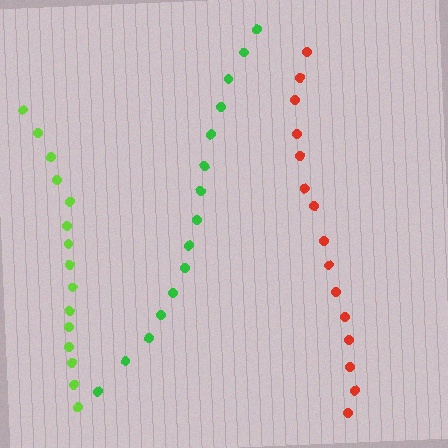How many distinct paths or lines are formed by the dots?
There are 3 distinct paths.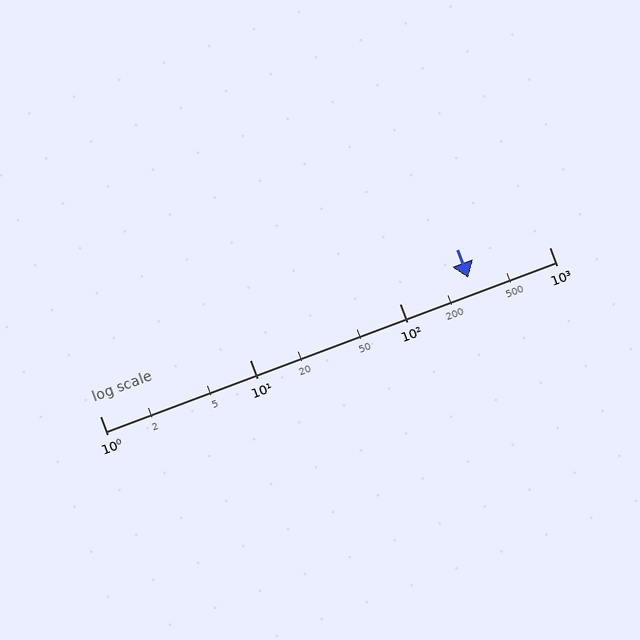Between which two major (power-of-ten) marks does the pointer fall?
The pointer is between 100 and 1000.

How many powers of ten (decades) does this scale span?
The scale spans 3 decades, from 1 to 1000.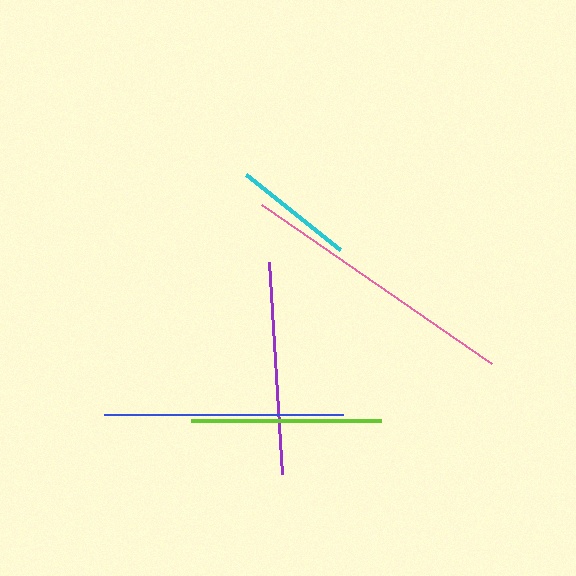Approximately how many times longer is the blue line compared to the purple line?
The blue line is approximately 1.1 times the length of the purple line.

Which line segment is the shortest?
The cyan line is the shortest at approximately 120 pixels.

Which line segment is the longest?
The pink line is the longest at approximately 280 pixels.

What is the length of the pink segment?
The pink segment is approximately 280 pixels long.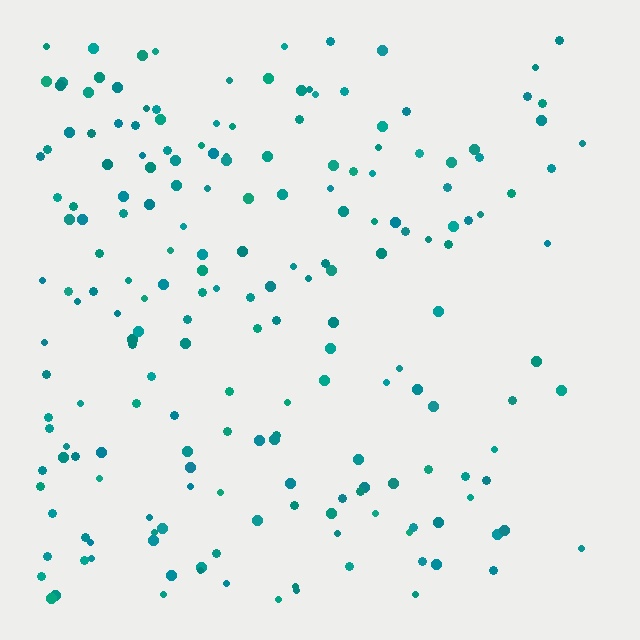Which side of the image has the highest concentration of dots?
The left.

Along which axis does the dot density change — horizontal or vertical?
Horizontal.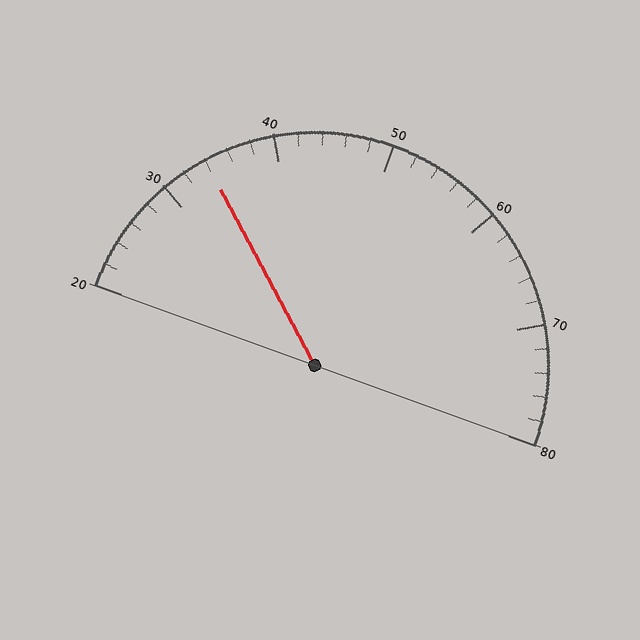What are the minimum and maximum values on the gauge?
The gauge ranges from 20 to 80.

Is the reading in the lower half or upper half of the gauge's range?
The reading is in the lower half of the range (20 to 80).